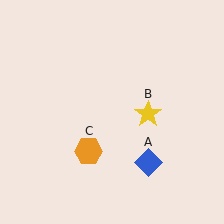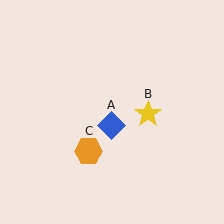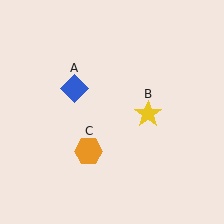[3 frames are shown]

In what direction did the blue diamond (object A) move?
The blue diamond (object A) moved up and to the left.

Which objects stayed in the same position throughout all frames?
Yellow star (object B) and orange hexagon (object C) remained stationary.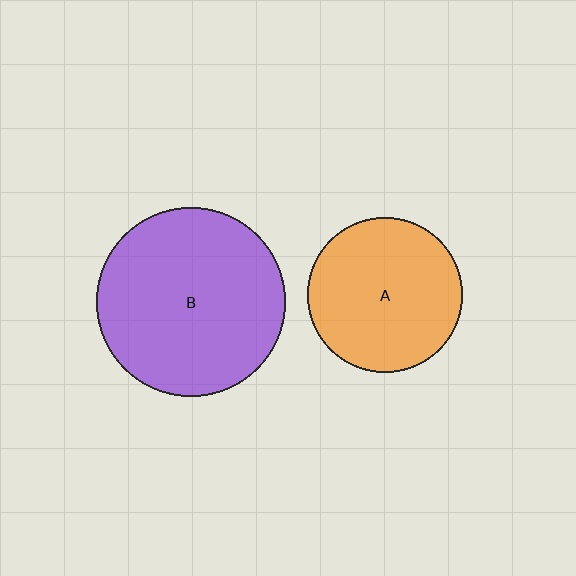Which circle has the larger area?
Circle B (purple).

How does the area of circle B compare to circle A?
Approximately 1.5 times.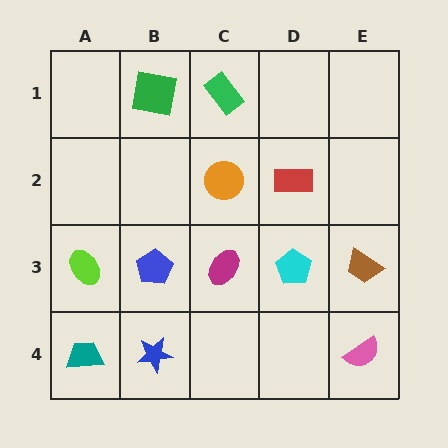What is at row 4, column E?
A pink semicircle.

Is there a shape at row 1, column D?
No, that cell is empty.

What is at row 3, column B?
A blue pentagon.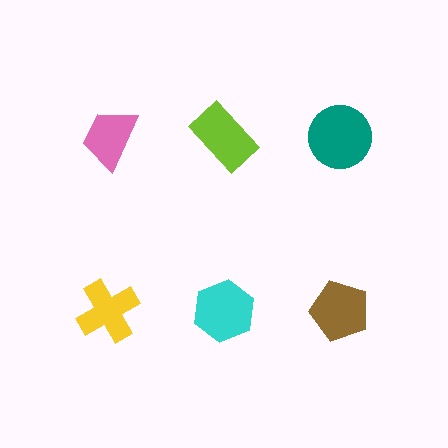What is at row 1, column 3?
A teal circle.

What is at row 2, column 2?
A cyan hexagon.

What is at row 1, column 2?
A lime rectangle.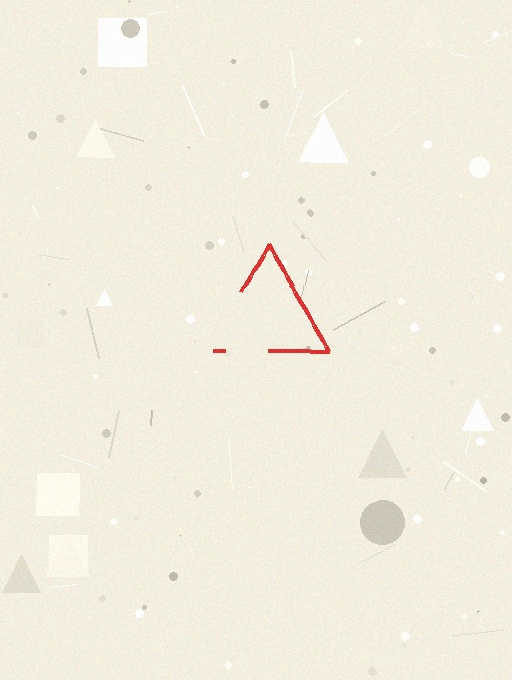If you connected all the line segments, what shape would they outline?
They would outline a triangle.